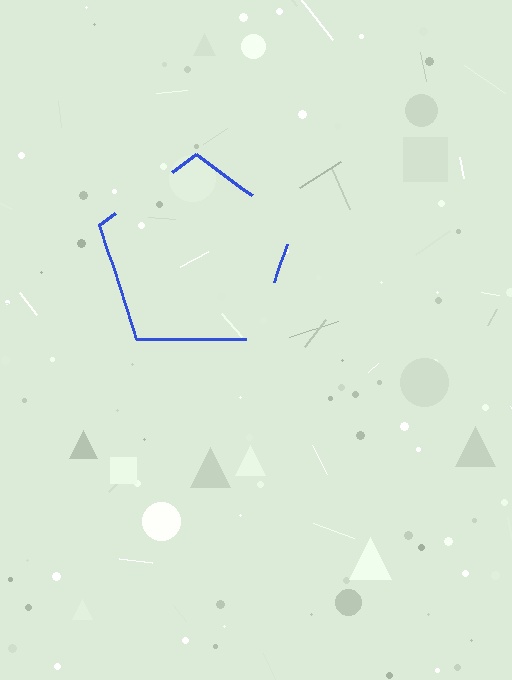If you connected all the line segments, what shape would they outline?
They would outline a pentagon.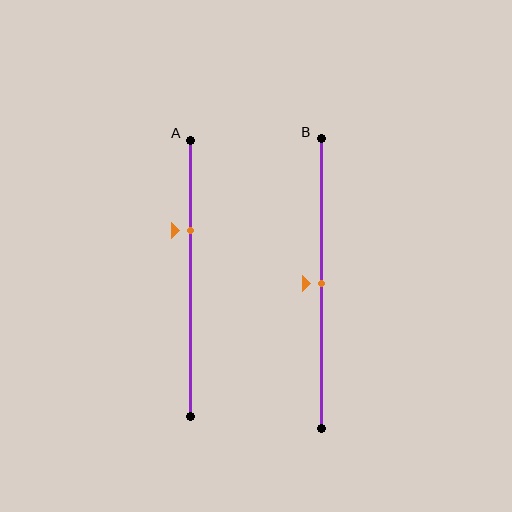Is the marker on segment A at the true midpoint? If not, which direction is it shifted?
No, the marker on segment A is shifted upward by about 17% of the segment length.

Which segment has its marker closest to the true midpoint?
Segment B has its marker closest to the true midpoint.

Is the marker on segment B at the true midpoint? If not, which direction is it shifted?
Yes, the marker on segment B is at the true midpoint.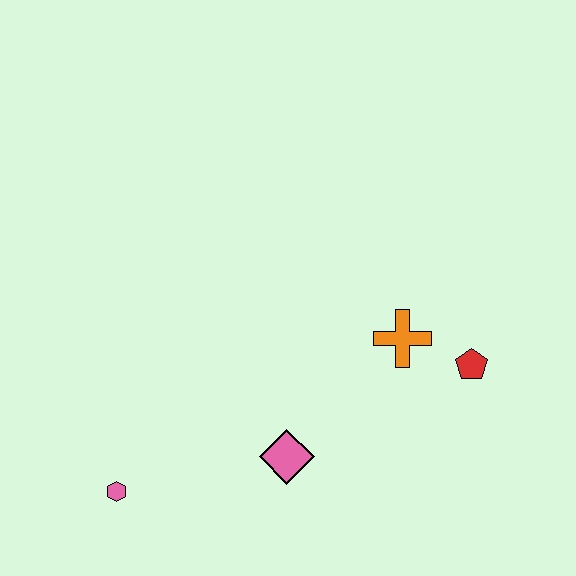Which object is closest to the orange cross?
The red pentagon is closest to the orange cross.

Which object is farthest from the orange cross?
The pink hexagon is farthest from the orange cross.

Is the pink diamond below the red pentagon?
Yes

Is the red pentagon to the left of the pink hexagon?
No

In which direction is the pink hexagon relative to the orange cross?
The pink hexagon is to the left of the orange cross.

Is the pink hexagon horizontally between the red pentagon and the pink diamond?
No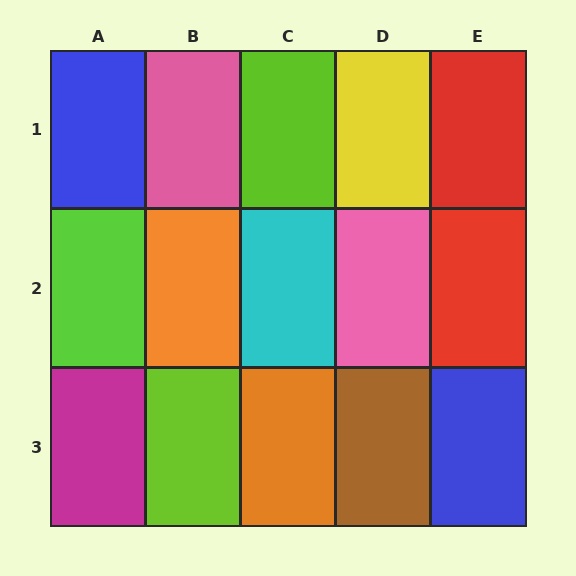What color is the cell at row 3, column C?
Orange.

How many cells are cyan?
1 cell is cyan.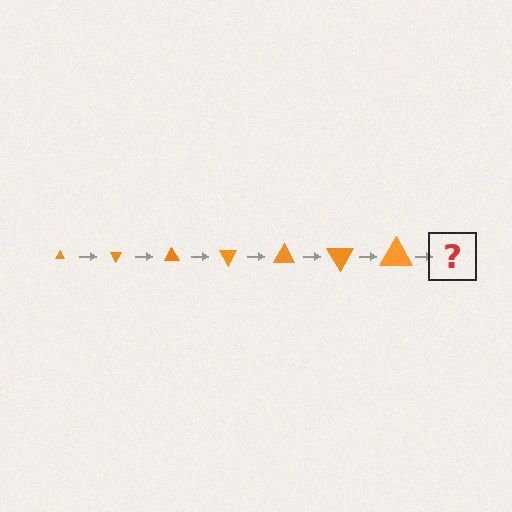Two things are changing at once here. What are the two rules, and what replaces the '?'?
The two rules are that the triangle grows larger each step and it rotates 60 degrees each step. The '?' should be a triangle, larger than the previous one and rotated 420 degrees from the start.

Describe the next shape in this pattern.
It should be a triangle, larger than the previous one and rotated 420 degrees from the start.